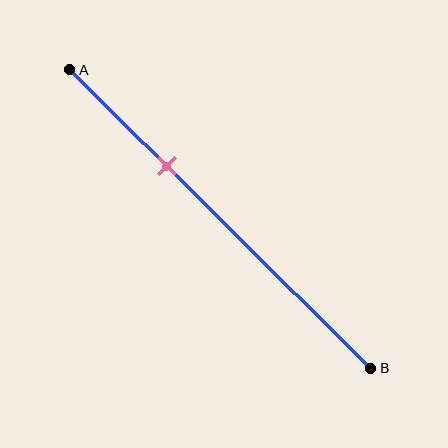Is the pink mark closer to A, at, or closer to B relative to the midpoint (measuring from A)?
The pink mark is closer to point A than the midpoint of segment AB.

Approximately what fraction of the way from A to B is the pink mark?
The pink mark is approximately 30% of the way from A to B.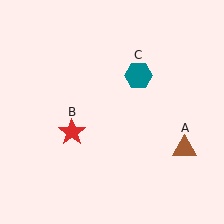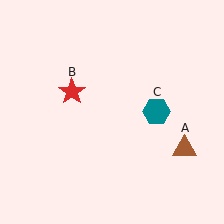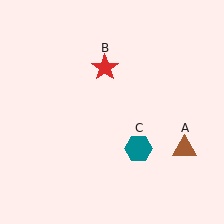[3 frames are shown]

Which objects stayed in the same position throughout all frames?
Brown triangle (object A) remained stationary.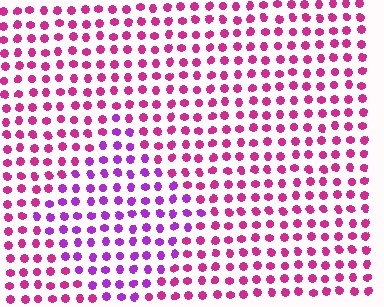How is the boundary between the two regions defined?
The boundary is defined purely by a slight shift in hue (about 36 degrees). Spacing, size, and orientation are identical on both sides.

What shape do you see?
I see a diamond.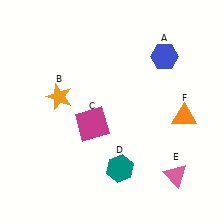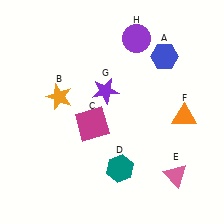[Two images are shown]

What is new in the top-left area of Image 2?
A purple star (G) was added in the top-left area of Image 2.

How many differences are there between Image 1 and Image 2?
There are 2 differences between the two images.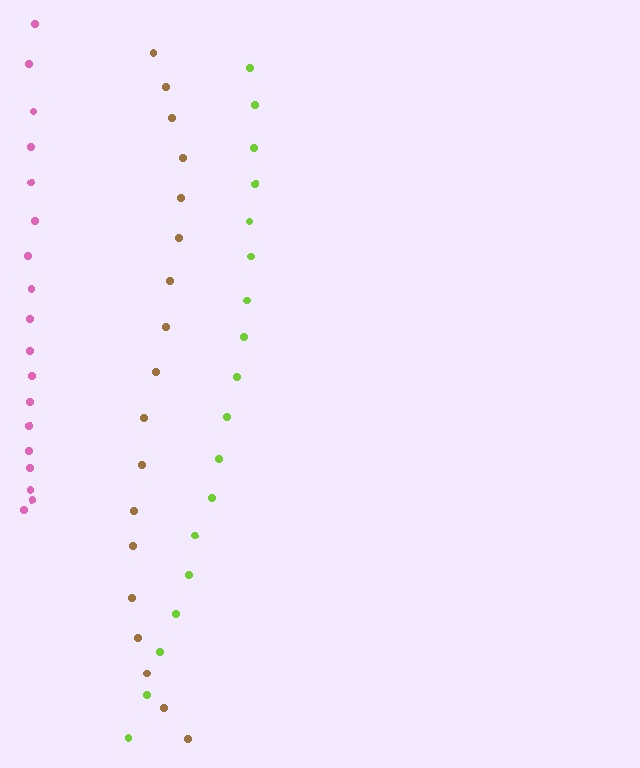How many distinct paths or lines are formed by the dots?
There are 3 distinct paths.